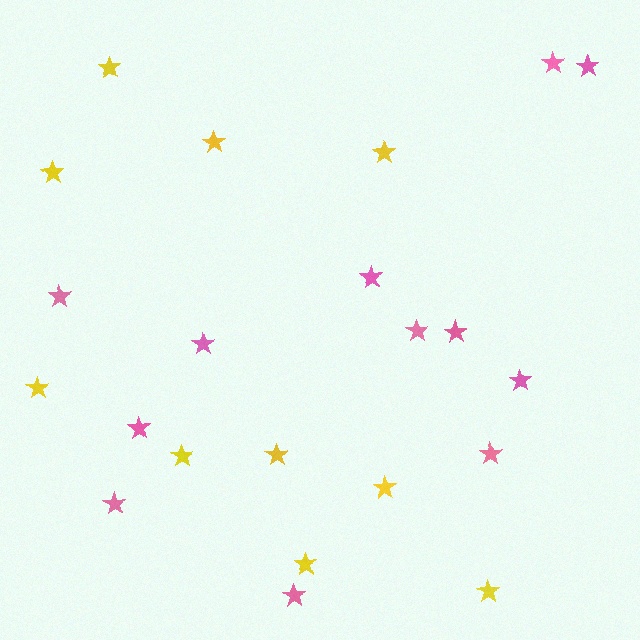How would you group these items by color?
There are 2 groups: one group of pink stars (12) and one group of yellow stars (10).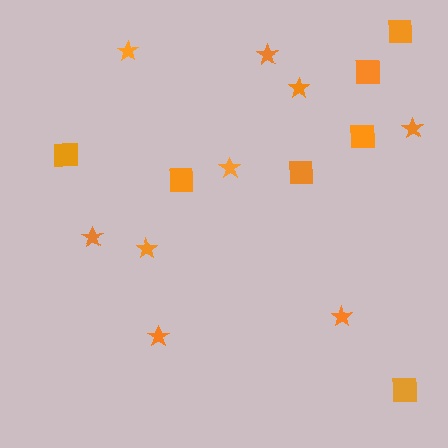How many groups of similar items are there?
There are 2 groups: one group of squares (7) and one group of stars (9).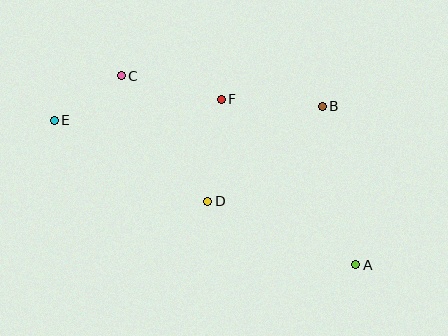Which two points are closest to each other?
Points C and E are closest to each other.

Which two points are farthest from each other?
Points A and E are farthest from each other.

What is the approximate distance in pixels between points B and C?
The distance between B and C is approximately 203 pixels.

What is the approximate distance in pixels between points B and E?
The distance between B and E is approximately 268 pixels.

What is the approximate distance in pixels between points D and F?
The distance between D and F is approximately 103 pixels.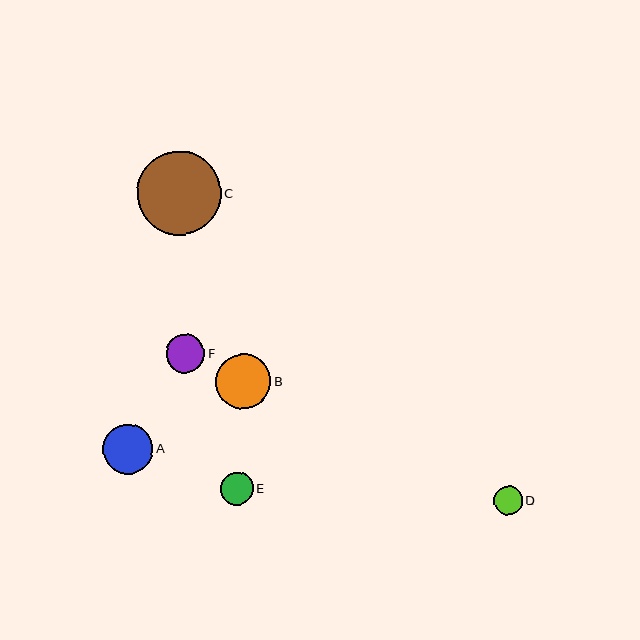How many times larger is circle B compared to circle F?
Circle B is approximately 1.4 times the size of circle F.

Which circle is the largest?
Circle C is the largest with a size of approximately 83 pixels.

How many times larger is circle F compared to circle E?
Circle F is approximately 1.2 times the size of circle E.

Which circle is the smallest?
Circle D is the smallest with a size of approximately 29 pixels.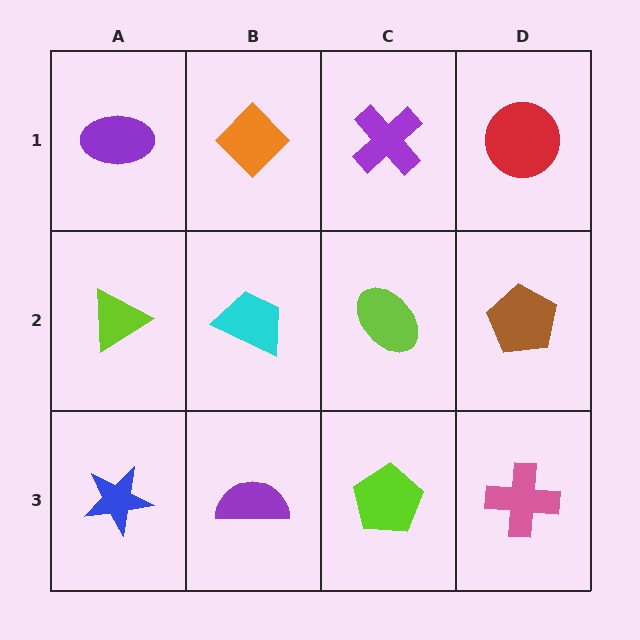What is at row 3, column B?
A purple semicircle.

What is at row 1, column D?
A red circle.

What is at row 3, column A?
A blue star.